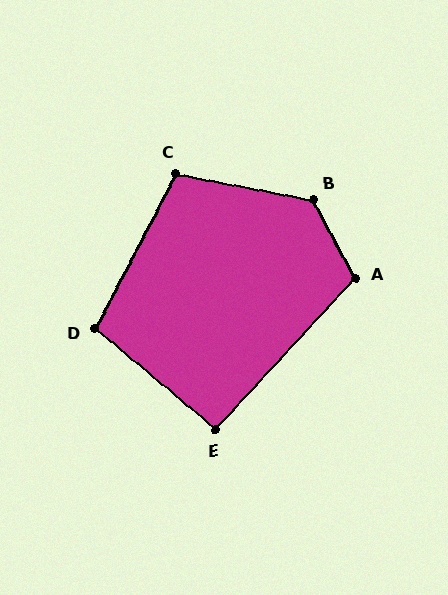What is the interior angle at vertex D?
Approximately 102 degrees (obtuse).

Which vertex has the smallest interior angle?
E, at approximately 93 degrees.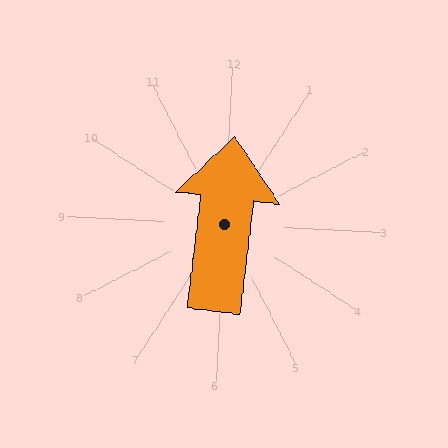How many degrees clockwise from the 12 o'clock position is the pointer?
Approximately 4 degrees.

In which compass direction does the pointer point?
North.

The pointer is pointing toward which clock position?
Roughly 12 o'clock.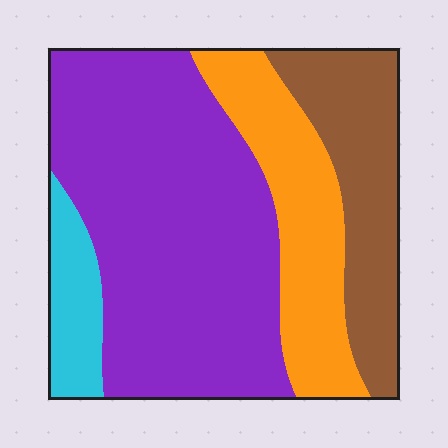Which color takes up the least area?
Cyan, at roughly 10%.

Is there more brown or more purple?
Purple.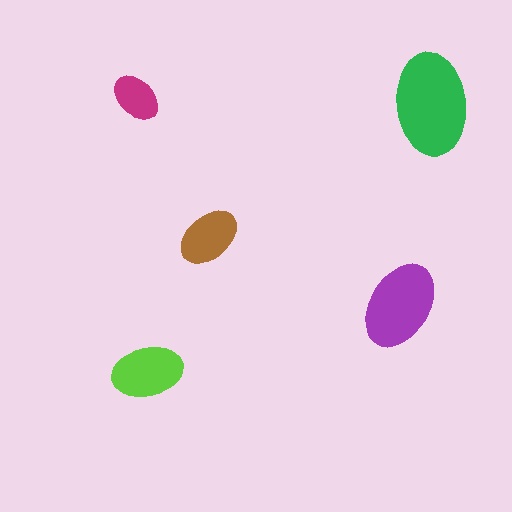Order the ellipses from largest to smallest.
the green one, the purple one, the lime one, the brown one, the magenta one.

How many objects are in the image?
There are 5 objects in the image.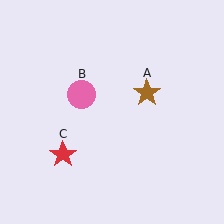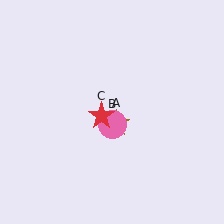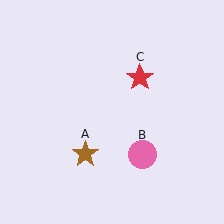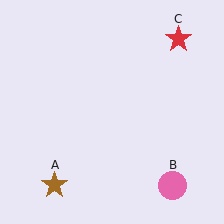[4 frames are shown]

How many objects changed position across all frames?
3 objects changed position: brown star (object A), pink circle (object B), red star (object C).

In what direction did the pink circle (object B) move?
The pink circle (object B) moved down and to the right.